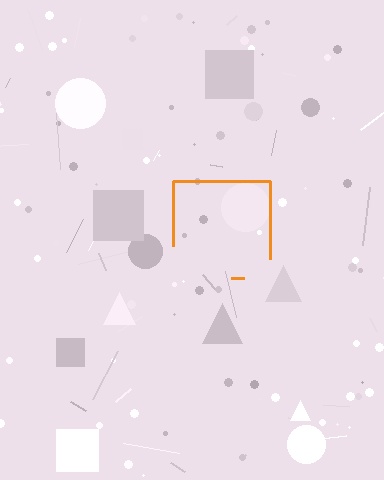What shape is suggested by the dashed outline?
The dashed outline suggests a square.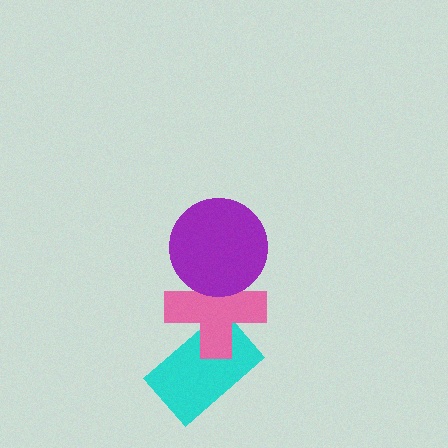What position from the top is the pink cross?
The pink cross is 2nd from the top.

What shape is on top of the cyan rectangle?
The pink cross is on top of the cyan rectangle.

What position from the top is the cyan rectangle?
The cyan rectangle is 3rd from the top.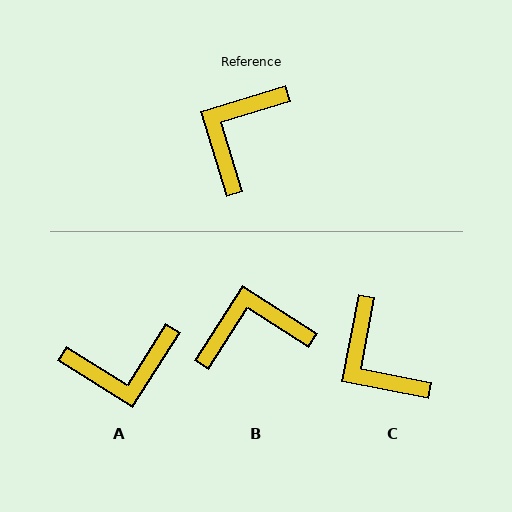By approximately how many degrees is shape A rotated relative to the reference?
Approximately 130 degrees counter-clockwise.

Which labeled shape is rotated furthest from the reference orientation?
A, about 130 degrees away.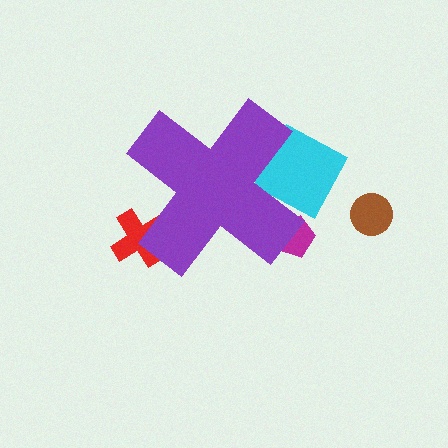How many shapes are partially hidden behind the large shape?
3 shapes are partially hidden.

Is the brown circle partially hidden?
No, the brown circle is fully visible.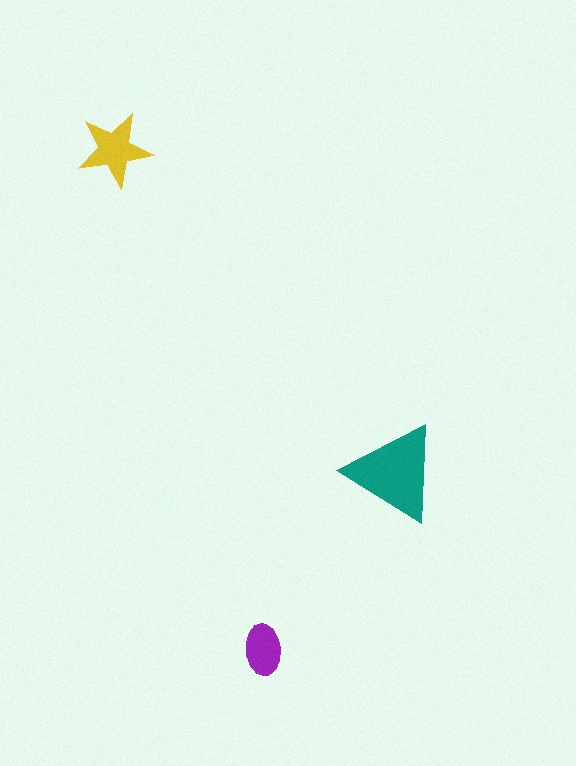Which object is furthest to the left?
The yellow star is leftmost.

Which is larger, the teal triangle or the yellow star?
The teal triangle.